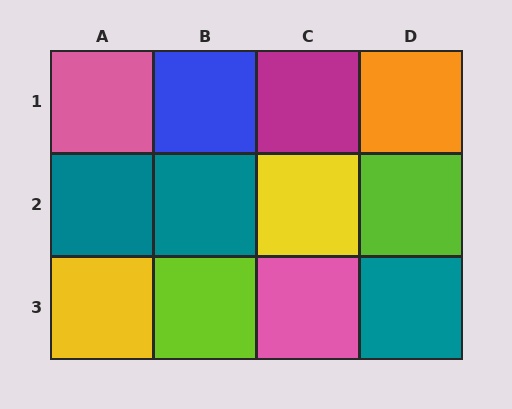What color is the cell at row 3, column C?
Pink.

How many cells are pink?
2 cells are pink.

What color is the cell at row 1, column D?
Orange.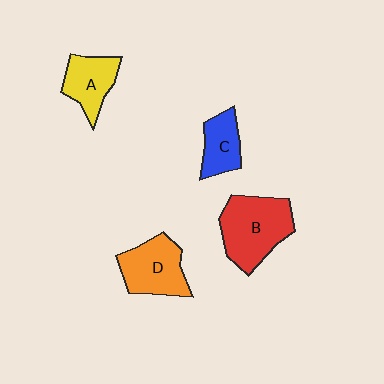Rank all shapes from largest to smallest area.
From largest to smallest: B (red), D (orange), A (yellow), C (blue).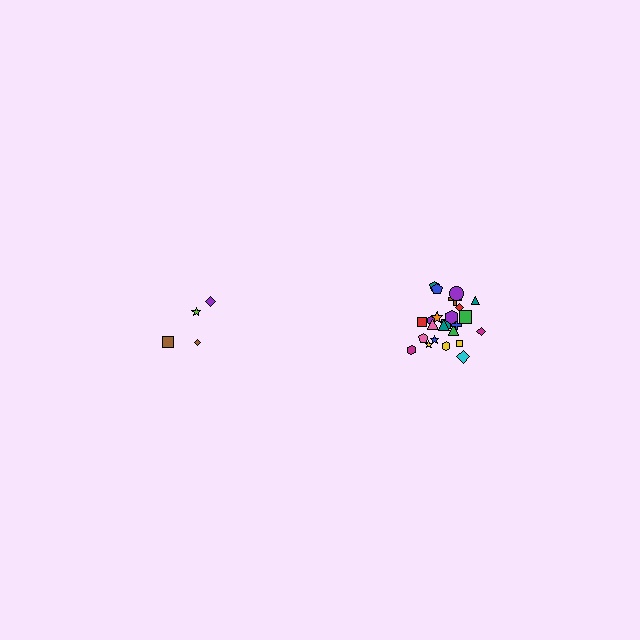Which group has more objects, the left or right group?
The right group.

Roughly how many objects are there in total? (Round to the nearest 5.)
Roughly 30 objects in total.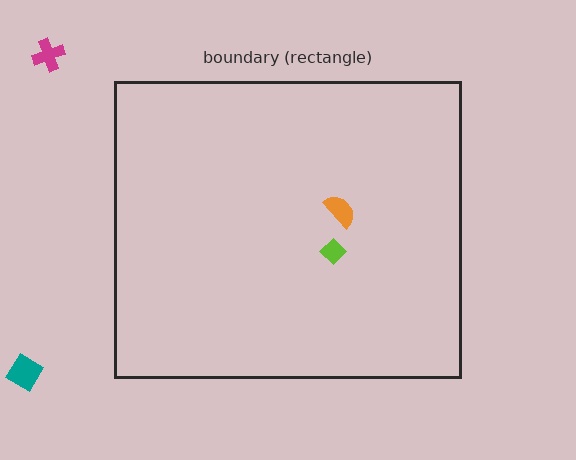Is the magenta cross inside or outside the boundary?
Outside.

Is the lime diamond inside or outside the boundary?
Inside.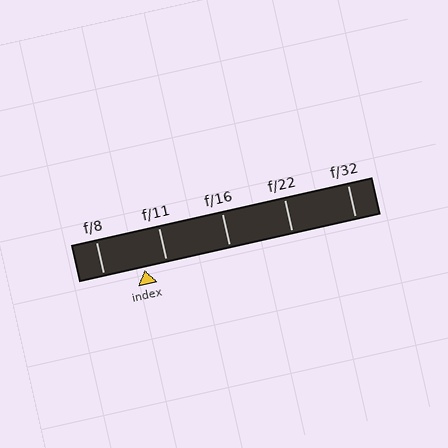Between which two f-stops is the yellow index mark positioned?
The index mark is between f/8 and f/11.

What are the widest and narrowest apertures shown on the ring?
The widest aperture shown is f/8 and the narrowest is f/32.